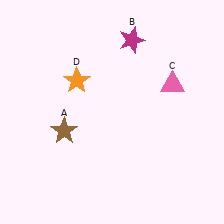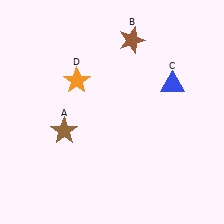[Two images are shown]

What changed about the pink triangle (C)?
In Image 1, C is pink. In Image 2, it changed to blue.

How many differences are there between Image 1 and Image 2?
There are 2 differences between the two images.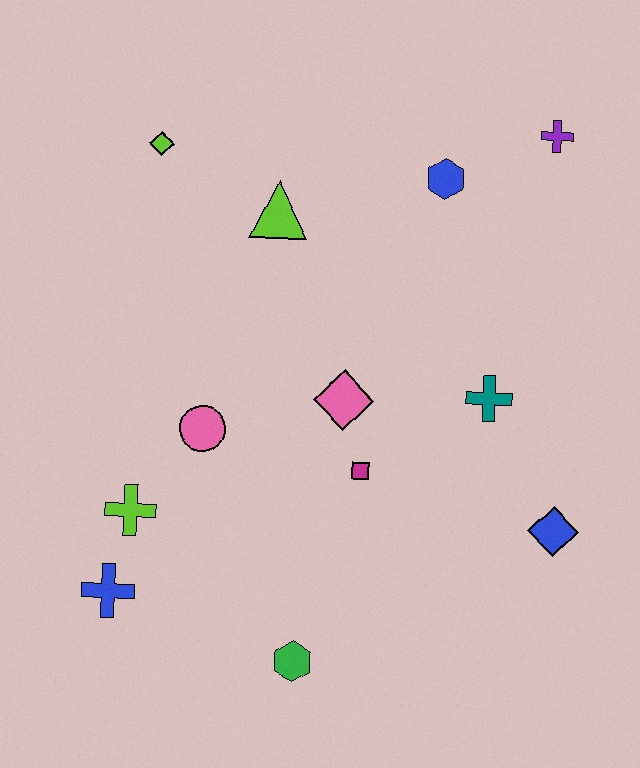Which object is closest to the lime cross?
The blue cross is closest to the lime cross.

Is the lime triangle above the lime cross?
Yes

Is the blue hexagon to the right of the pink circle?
Yes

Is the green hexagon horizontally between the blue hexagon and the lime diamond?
Yes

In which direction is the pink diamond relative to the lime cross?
The pink diamond is to the right of the lime cross.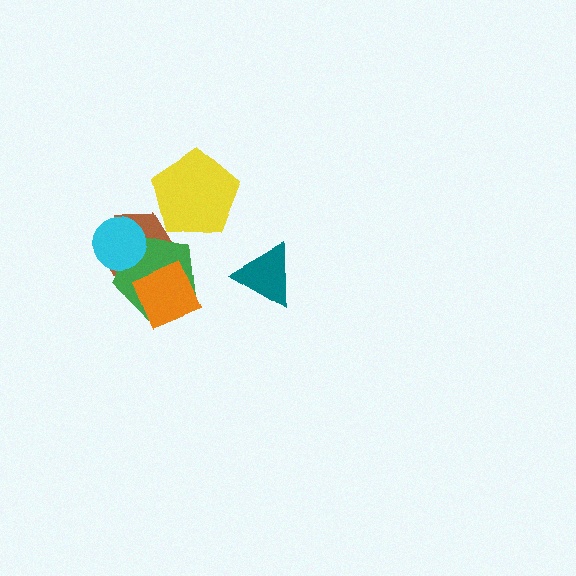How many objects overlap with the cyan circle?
2 objects overlap with the cyan circle.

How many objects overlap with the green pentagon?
3 objects overlap with the green pentagon.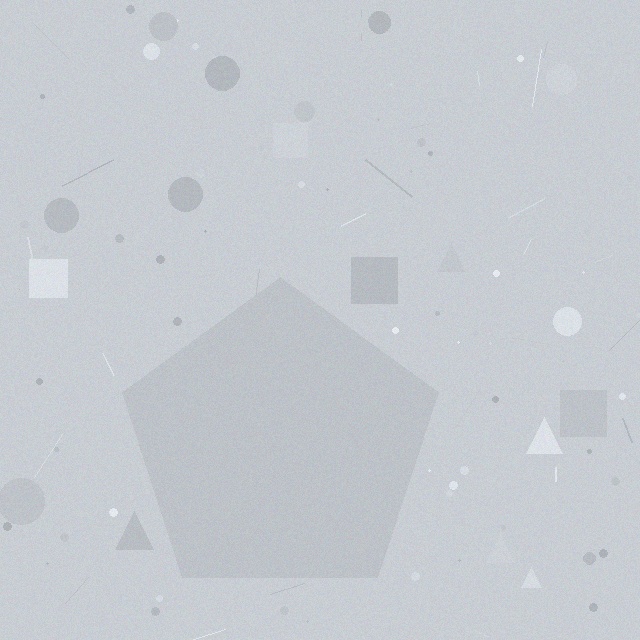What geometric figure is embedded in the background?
A pentagon is embedded in the background.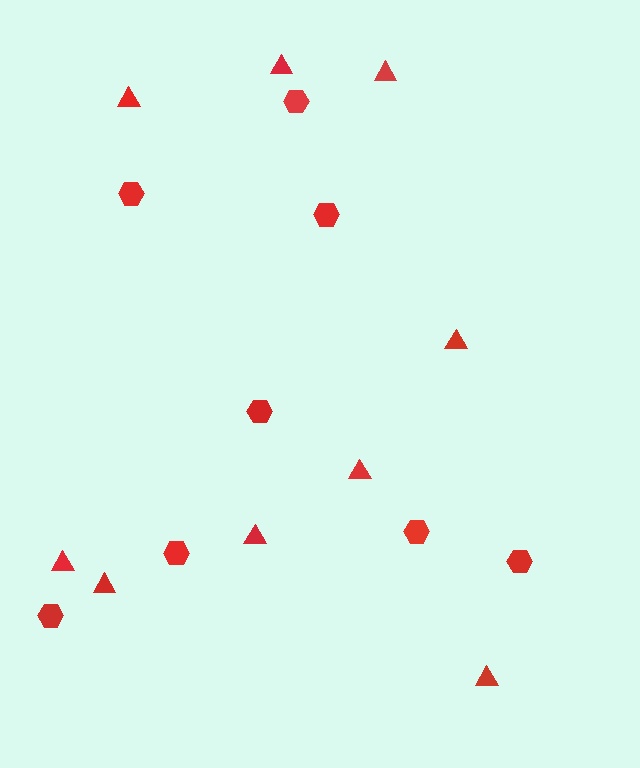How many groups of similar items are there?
There are 2 groups: one group of triangles (9) and one group of hexagons (8).